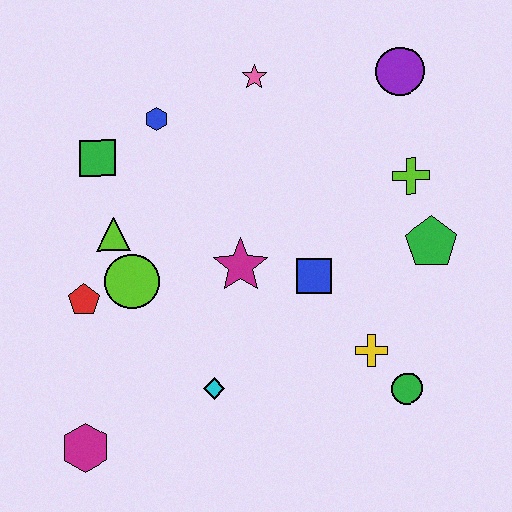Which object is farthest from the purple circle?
The magenta hexagon is farthest from the purple circle.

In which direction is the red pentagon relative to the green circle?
The red pentagon is to the left of the green circle.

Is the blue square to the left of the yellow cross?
Yes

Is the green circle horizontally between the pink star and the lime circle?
No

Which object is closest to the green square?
The blue hexagon is closest to the green square.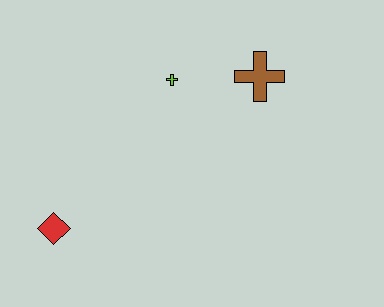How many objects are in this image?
There are 3 objects.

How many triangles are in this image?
There are no triangles.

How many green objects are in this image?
There are no green objects.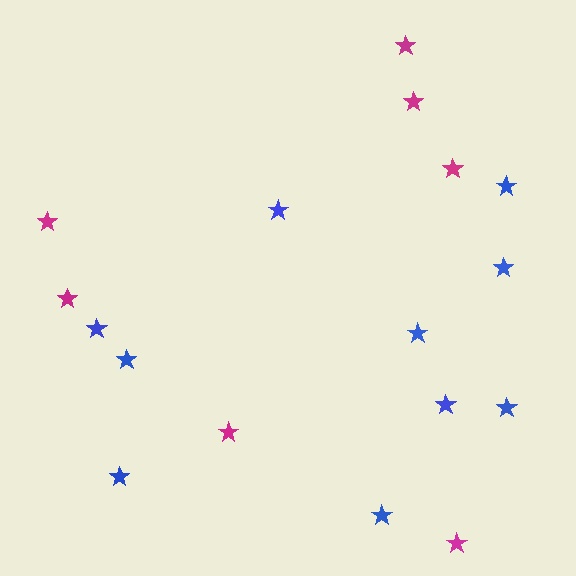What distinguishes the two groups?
There are 2 groups: one group of blue stars (10) and one group of magenta stars (7).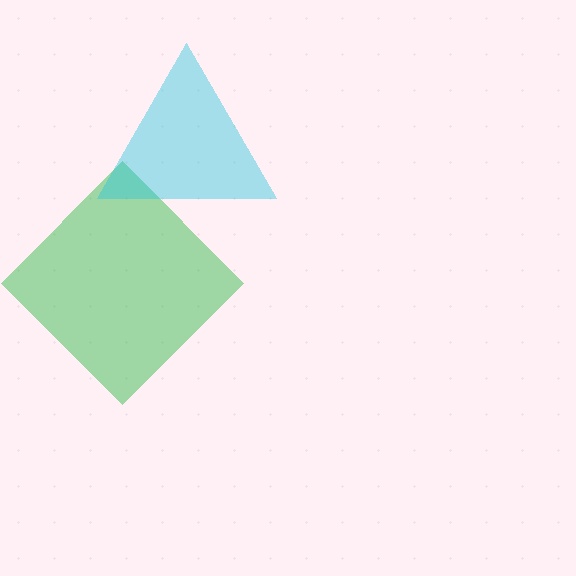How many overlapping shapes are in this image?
There are 2 overlapping shapes in the image.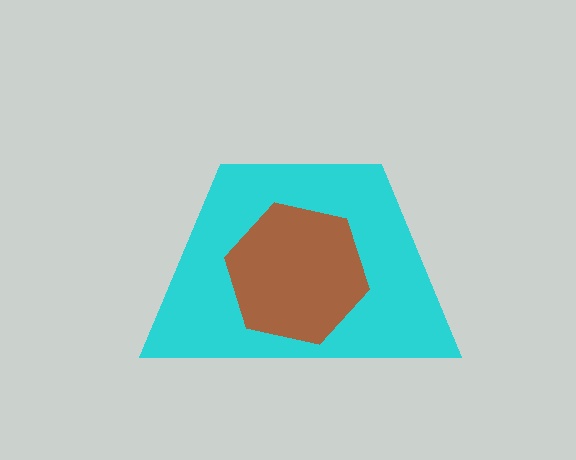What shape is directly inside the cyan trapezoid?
The brown hexagon.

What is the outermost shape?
The cyan trapezoid.